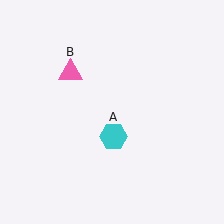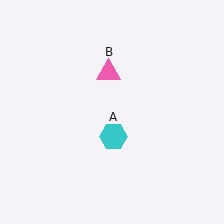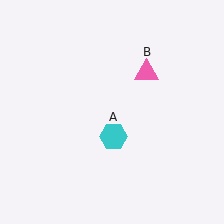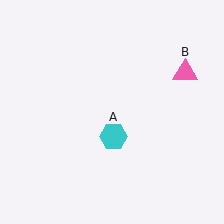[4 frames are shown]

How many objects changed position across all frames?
1 object changed position: pink triangle (object B).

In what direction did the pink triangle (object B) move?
The pink triangle (object B) moved right.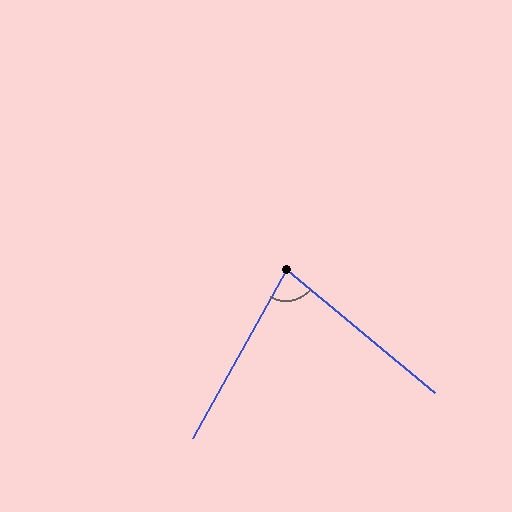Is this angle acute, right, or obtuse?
It is acute.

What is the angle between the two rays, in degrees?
Approximately 79 degrees.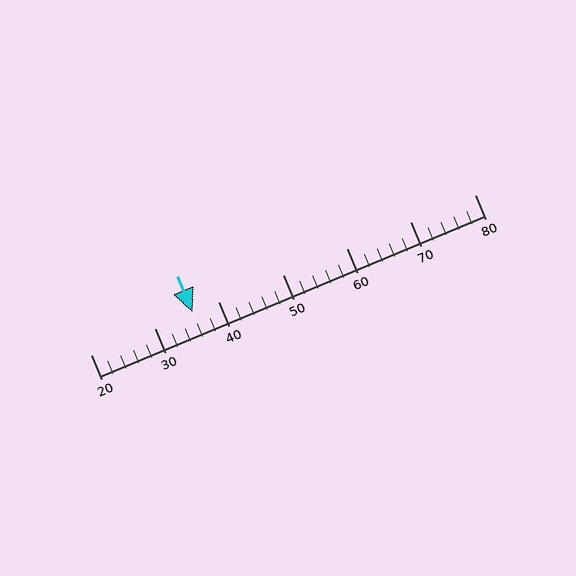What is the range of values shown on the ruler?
The ruler shows values from 20 to 80.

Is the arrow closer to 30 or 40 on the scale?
The arrow is closer to 40.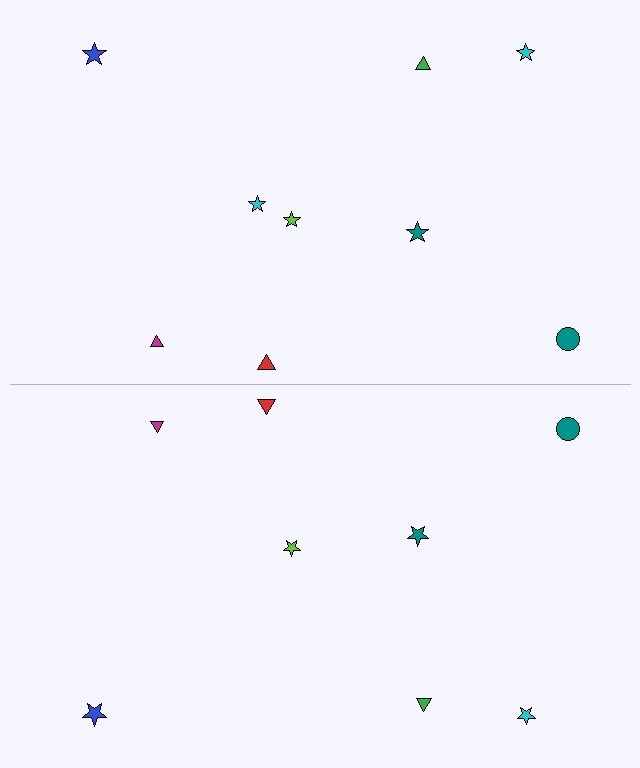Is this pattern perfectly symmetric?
No, the pattern is not perfectly symmetric. A cyan star is missing from the bottom side.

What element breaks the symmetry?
A cyan star is missing from the bottom side.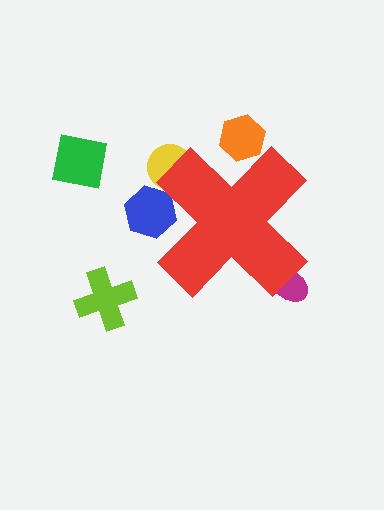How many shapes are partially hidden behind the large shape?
4 shapes are partially hidden.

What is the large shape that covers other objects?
A red cross.